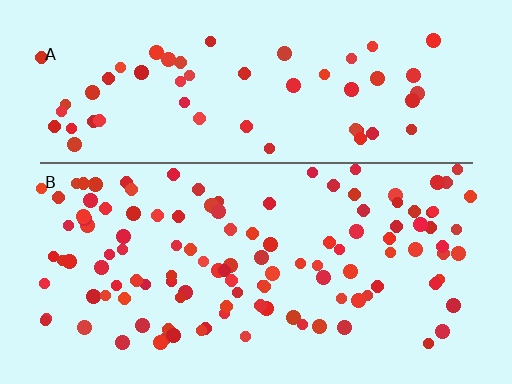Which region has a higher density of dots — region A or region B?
B (the bottom).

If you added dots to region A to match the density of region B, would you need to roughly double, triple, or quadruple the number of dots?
Approximately double.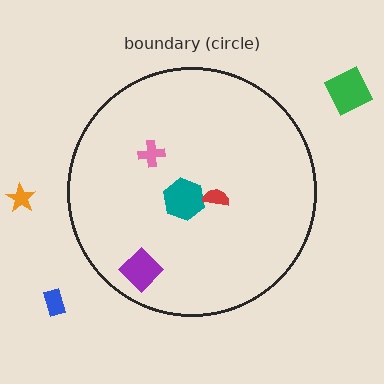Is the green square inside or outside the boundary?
Outside.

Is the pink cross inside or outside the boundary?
Inside.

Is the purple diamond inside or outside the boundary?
Inside.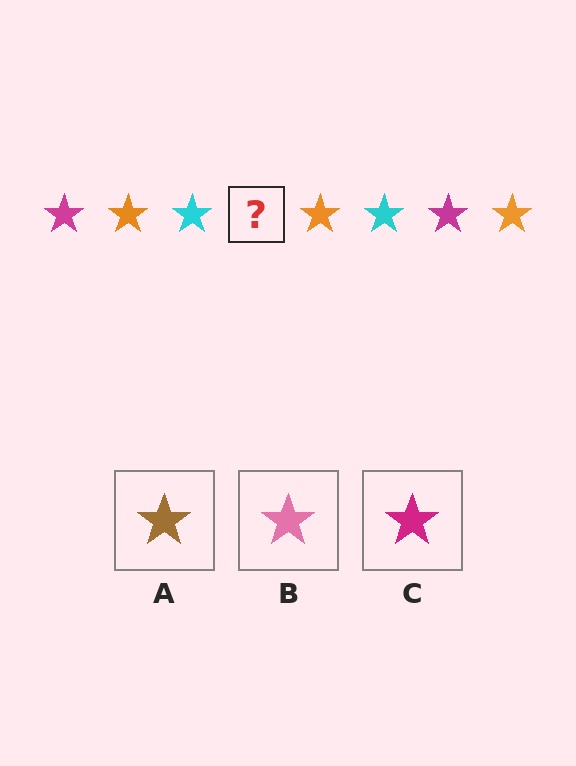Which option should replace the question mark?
Option C.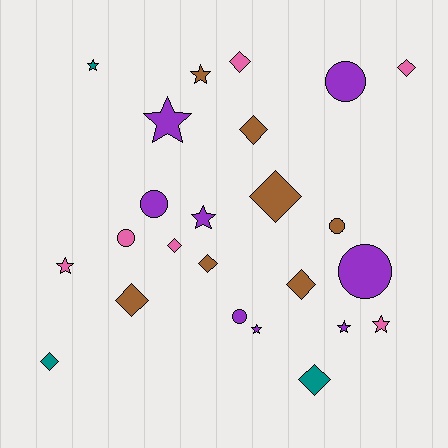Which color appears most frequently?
Purple, with 8 objects.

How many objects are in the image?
There are 24 objects.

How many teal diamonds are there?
There are 2 teal diamonds.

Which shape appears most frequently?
Diamond, with 10 objects.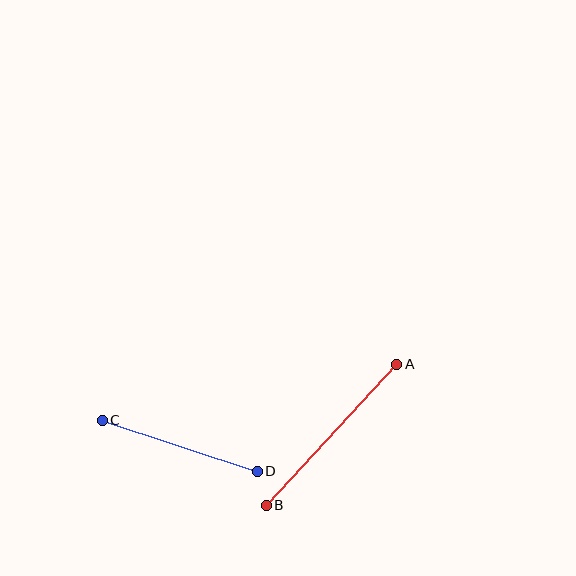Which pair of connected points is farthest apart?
Points A and B are farthest apart.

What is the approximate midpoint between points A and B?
The midpoint is at approximately (332, 435) pixels.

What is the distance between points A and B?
The distance is approximately 192 pixels.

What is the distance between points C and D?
The distance is approximately 163 pixels.